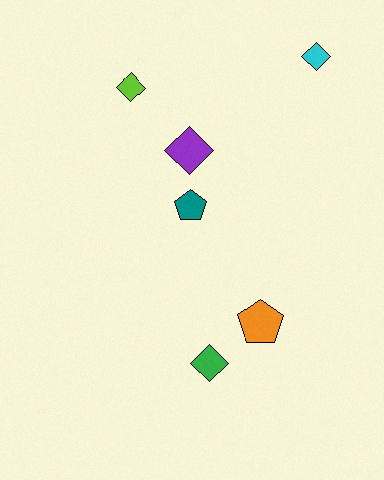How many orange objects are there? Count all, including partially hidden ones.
There is 1 orange object.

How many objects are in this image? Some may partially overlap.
There are 6 objects.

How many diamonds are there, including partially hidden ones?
There are 4 diamonds.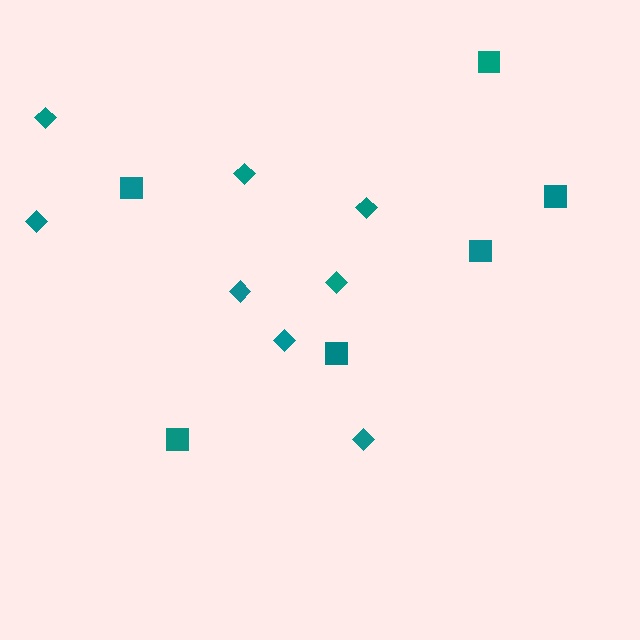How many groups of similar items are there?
There are 2 groups: one group of squares (6) and one group of diamonds (8).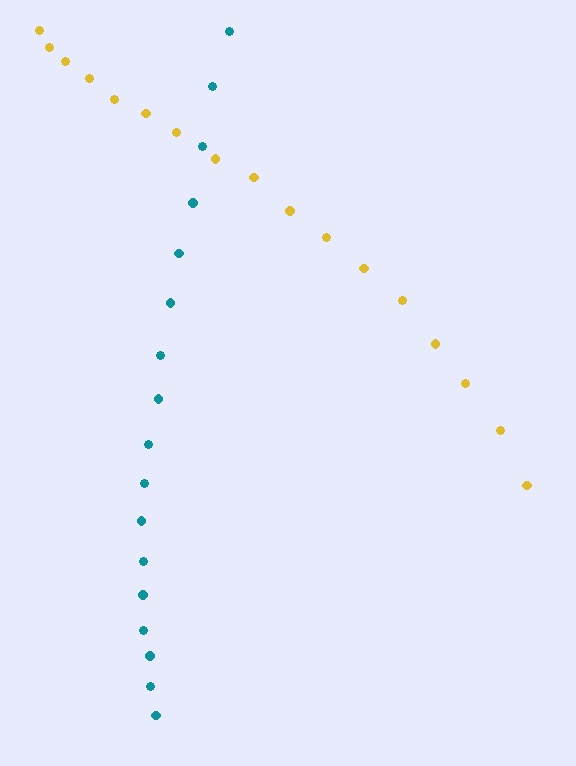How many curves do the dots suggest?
There are 2 distinct paths.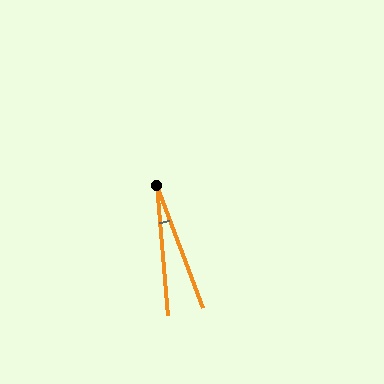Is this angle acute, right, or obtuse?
It is acute.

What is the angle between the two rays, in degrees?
Approximately 16 degrees.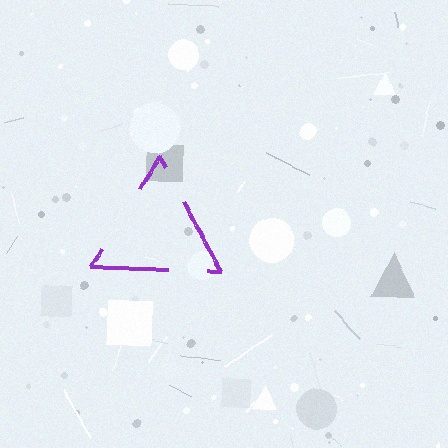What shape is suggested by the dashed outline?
The dashed outline suggests a triangle.